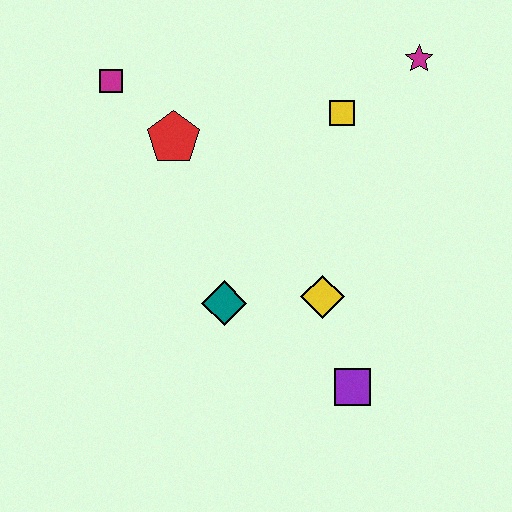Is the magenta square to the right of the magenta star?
No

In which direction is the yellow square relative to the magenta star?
The yellow square is to the left of the magenta star.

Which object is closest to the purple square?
The yellow diamond is closest to the purple square.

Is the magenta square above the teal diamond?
Yes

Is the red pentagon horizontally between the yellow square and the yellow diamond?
No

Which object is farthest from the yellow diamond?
The magenta square is farthest from the yellow diamond.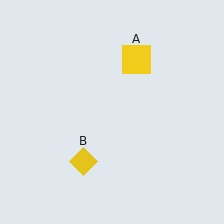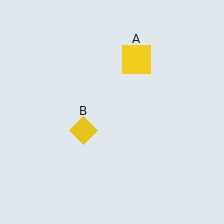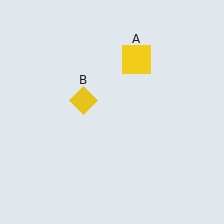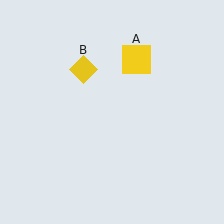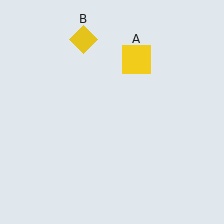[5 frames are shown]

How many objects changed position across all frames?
1 object changed position: yellow diamond (object B).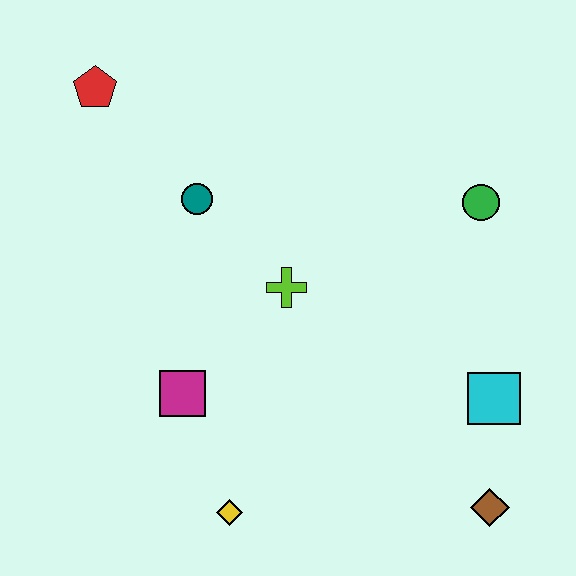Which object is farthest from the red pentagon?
The brown diamond is farthest from the red pentagon.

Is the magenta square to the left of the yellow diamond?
Yes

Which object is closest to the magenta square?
The yellow diamond is closest to the magenta square.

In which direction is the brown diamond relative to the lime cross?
The brown diamond is below the lime cross.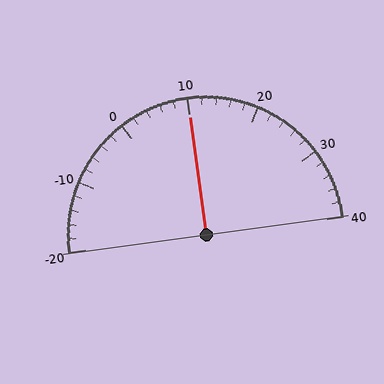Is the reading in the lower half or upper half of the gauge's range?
The reading is in the upper half of the range (-20 to 40).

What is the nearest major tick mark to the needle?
The nearest major tick mark is 10.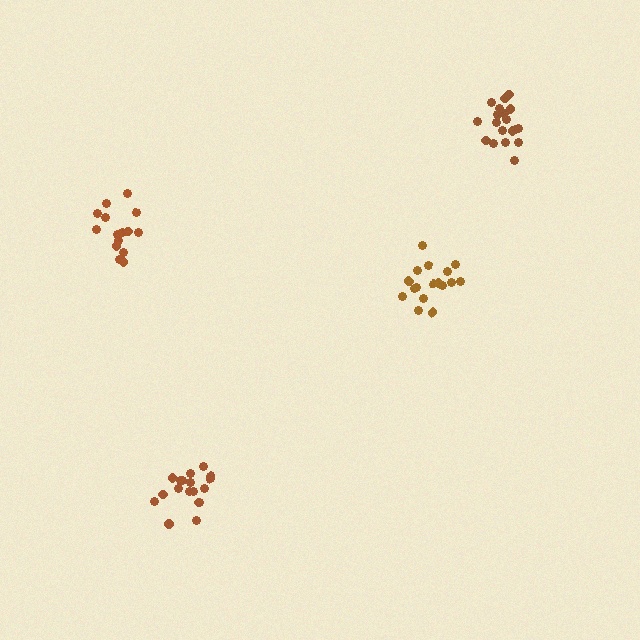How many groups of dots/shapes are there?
There are 4 groups.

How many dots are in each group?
Group 1: 20 dots, Group 2: 18 dots, Group 3: 18 dots, Group 4: 15 dots (71 total).